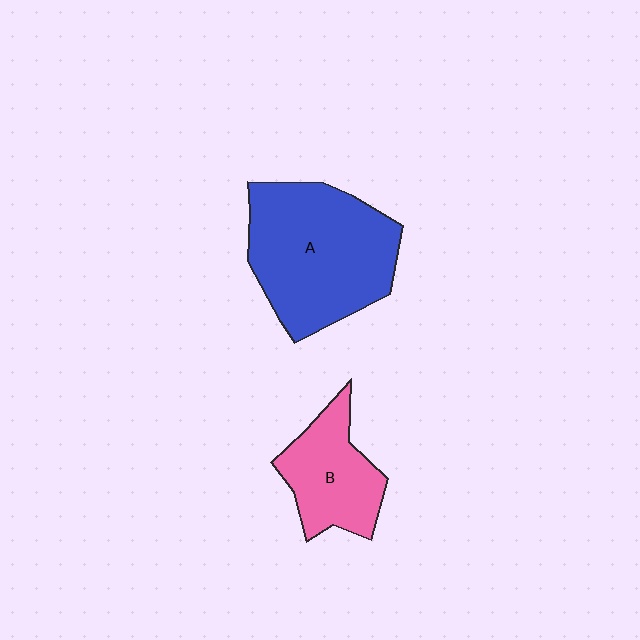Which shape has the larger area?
Shape A (blue).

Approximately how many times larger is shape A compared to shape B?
Approximately 1.9 times.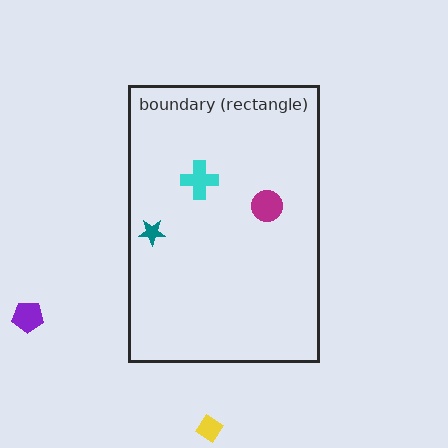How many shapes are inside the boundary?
3 inside, 2 outside.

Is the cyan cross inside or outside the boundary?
Inside.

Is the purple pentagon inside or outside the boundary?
Outside.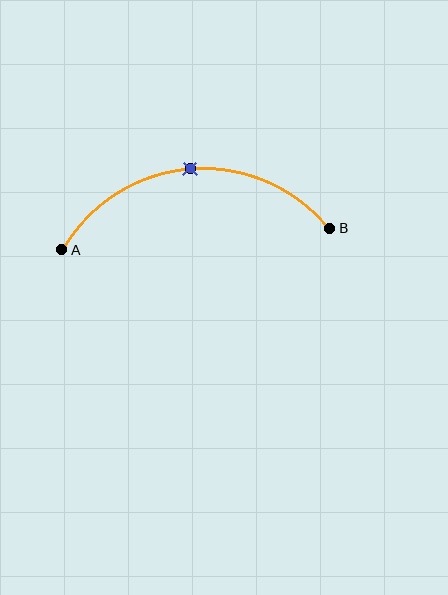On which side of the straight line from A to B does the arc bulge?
The arc bulges above the straight line connecting A and B.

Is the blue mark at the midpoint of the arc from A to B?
Yes. The blue mark lies on the arc at equal arc-length from both A and B — it is the arc midpoint.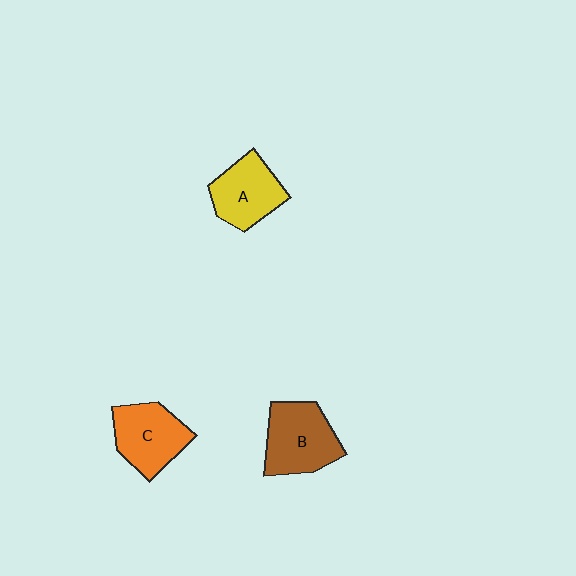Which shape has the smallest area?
Shape A (yellow).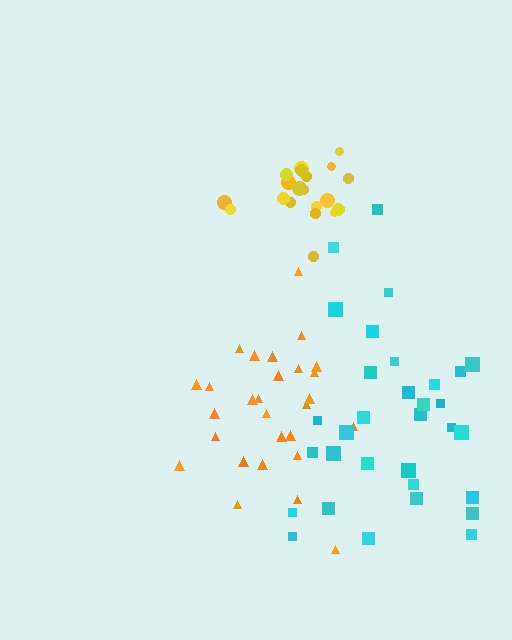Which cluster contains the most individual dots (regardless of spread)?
Cyan (32).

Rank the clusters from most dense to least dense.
yellow, orange, cyan.